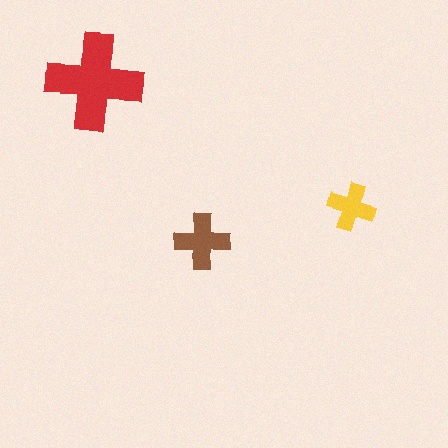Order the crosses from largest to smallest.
the red one, the brown one, the yellow one.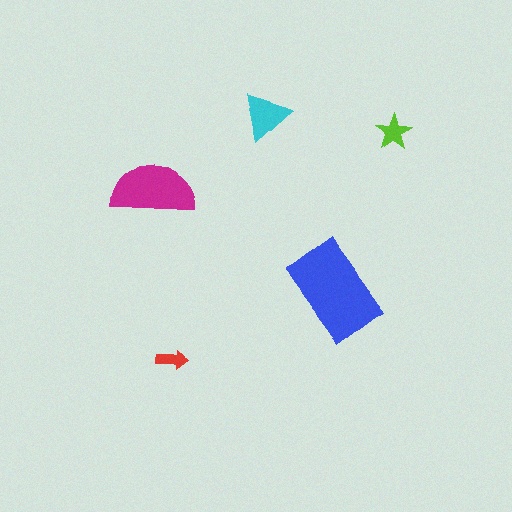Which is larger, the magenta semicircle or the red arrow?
The magenta semicircle.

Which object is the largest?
The blue rectangle.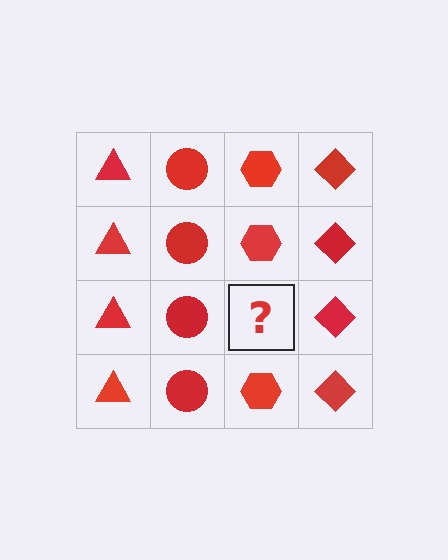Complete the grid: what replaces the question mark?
The question mark should be replaced with a red hexagon.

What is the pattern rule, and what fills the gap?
The rule is that each column has a consistent shape. The gap should be filled with a red hexagon.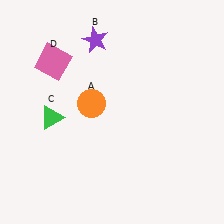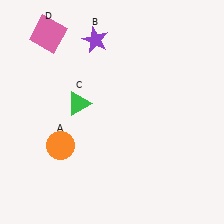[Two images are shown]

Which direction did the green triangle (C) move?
The green triangle (C) moved right.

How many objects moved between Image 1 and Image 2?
3 objects moved between the two images.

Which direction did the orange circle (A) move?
The orange circle (A) moved down.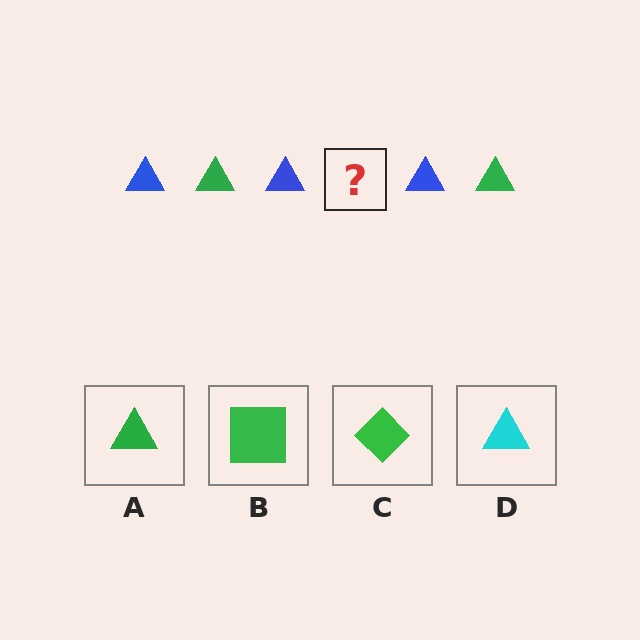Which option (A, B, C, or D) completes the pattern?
A.